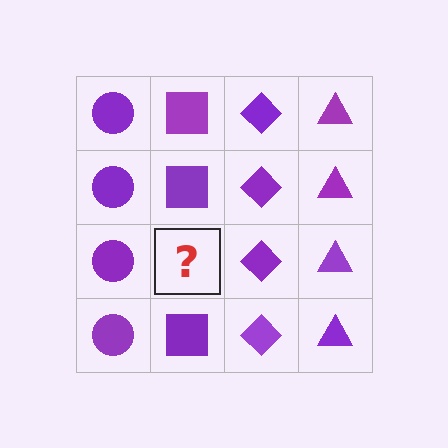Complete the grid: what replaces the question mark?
The question mark should be replaced with a purple square.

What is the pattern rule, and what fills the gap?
The rule is that each column has a consistent shape. The gap should be filled with a purple square.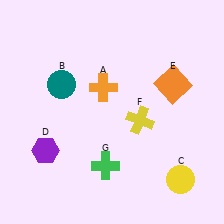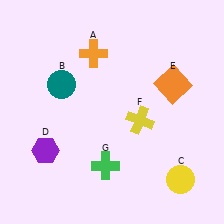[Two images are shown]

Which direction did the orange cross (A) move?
The orange cross (A) moved up.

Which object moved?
The orange cross (A) moved up.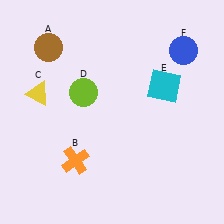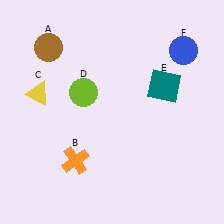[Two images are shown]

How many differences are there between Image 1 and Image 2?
There is 1 difference between the two images.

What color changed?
The square (E) changed from cyan in Image 1 to teal in Image 2.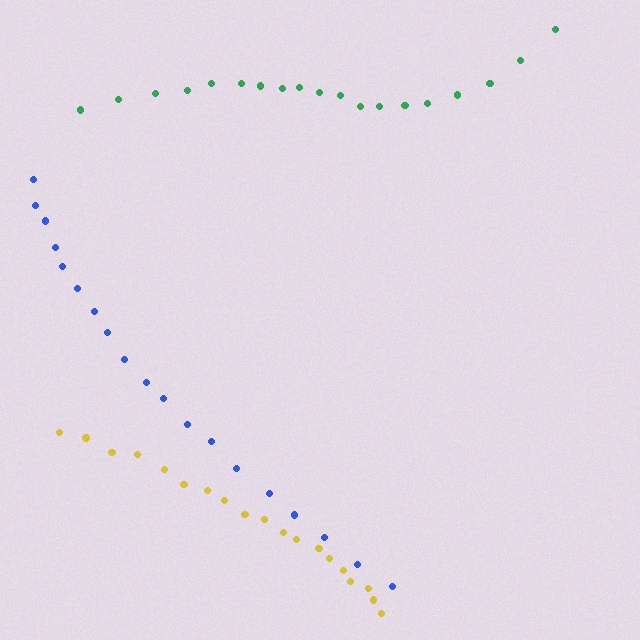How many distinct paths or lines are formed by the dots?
There are 3 distinct paths.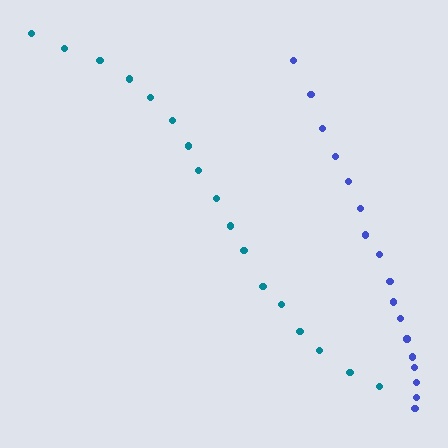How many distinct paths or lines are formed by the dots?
There are 2 distinct paths.